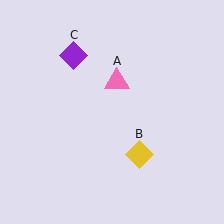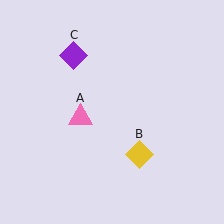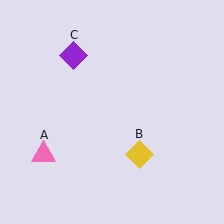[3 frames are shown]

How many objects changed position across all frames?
1 object changed position: pink triangle (object A).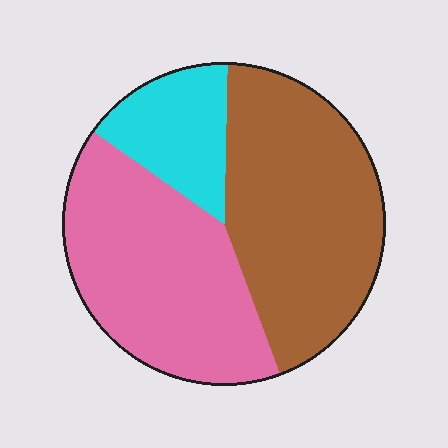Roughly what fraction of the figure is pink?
Pink covers roughly 40% of the figure.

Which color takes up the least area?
Cyan, at roughly 15%.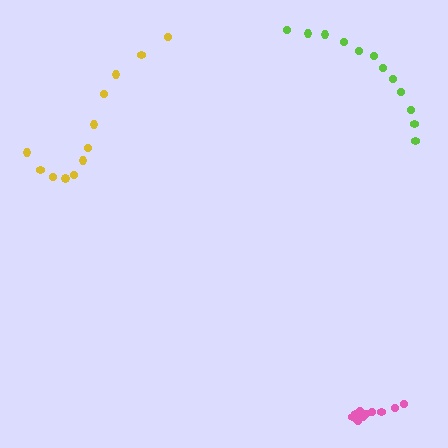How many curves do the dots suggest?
There are 3 distinct paths.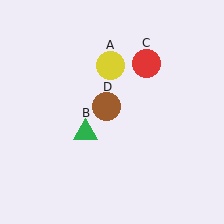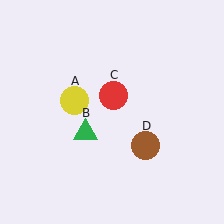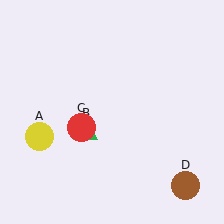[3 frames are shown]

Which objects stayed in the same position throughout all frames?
Green triangle (object B) remained stationary.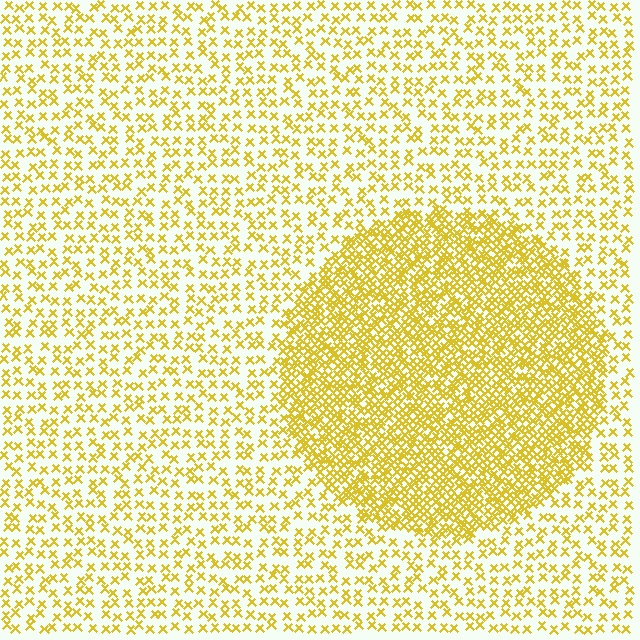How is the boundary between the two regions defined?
The boundary is defined by a change in element density (approximately 2.6x ratio). All elements are the same color, size, and shape.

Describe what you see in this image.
The image contains small yellow elements arranged at two different densities. A circle-shaped region is visible where the elements are more densely packed than the surrounding area.